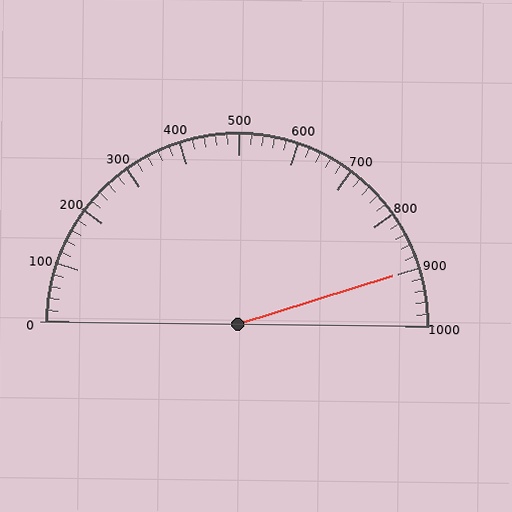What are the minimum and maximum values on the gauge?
The gauge ranges from 0 to 1000.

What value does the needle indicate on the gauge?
The needle indicates approximately 900.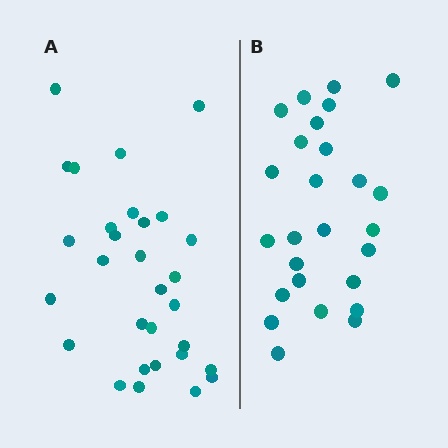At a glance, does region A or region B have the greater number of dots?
Region A (the left region) has more dots.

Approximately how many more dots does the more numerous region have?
Region A has about 4 more dots than region B.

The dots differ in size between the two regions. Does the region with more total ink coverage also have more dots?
No. Region B has more total ink coverage because its dots are larger, but region A actually contains more individual dots. Total area can be misleading — the number of items is what matters here.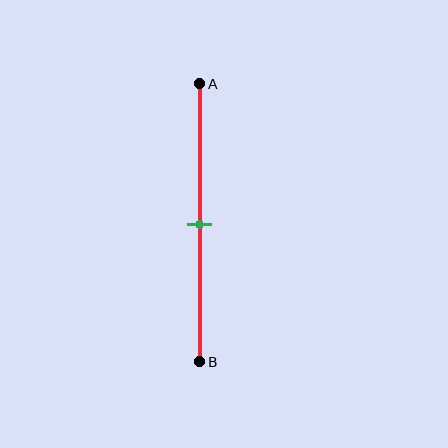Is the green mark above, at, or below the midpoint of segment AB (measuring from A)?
The green mark is approximately at the midpoint of segment AB.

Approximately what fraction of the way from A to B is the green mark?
The green mark is approximately 50% of the way from A to B.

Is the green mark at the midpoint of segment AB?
Yes, the mark is approximately at the midpoint.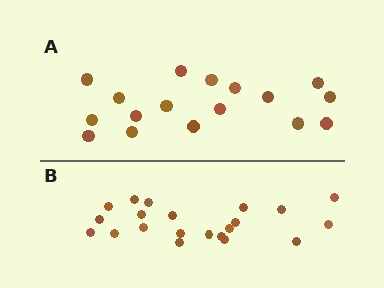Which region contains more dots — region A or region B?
Region B (the bottom region) has more dots.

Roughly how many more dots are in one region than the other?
Region B has about 4 more dots than region A.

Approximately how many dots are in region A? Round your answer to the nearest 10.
About 20 dots. (The exact count is 17, which rounds to 20.)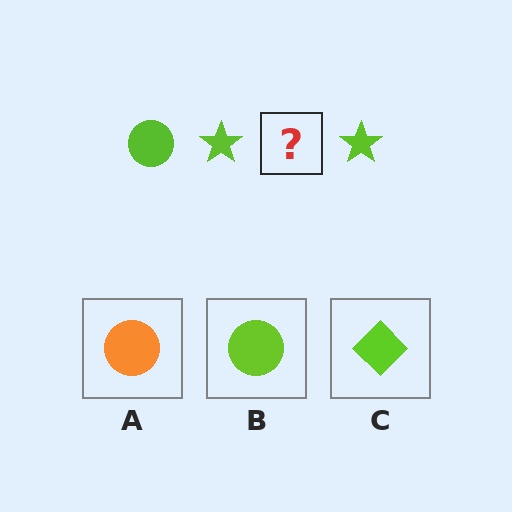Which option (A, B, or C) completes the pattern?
B.